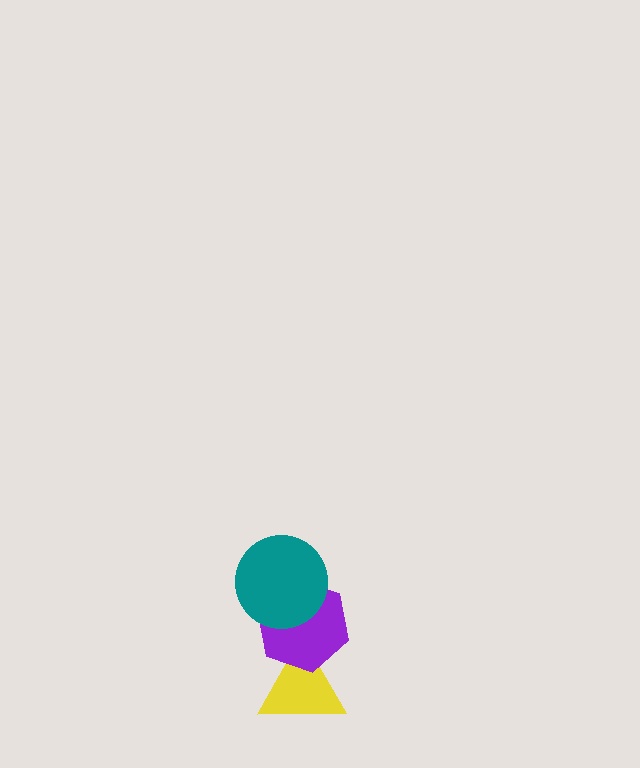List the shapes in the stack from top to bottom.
From top to bottom: the teal circle, the purple hexagon, the yellow triangle.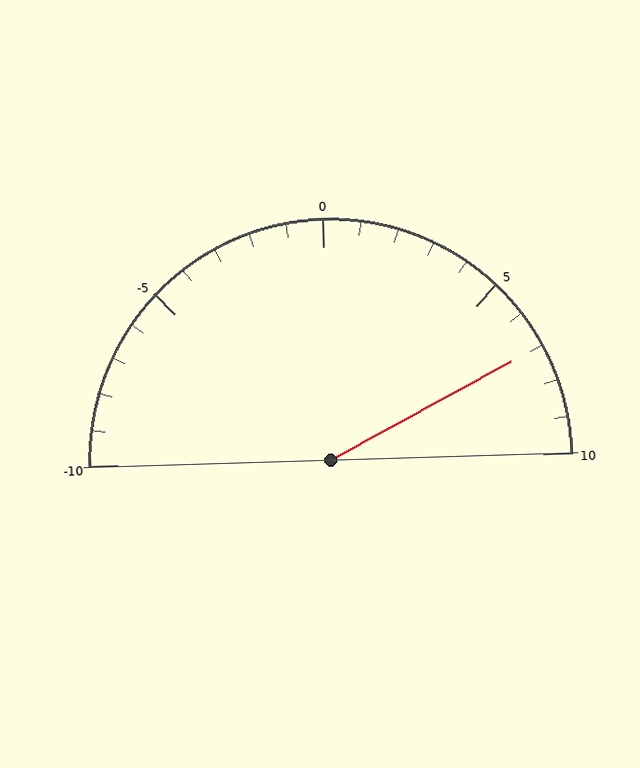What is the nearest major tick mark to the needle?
The nearest major tick mark is 5.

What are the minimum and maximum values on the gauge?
The gauge ranges from -10 to 10.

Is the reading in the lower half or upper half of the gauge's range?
The reading is in the upper half of the range (-10 to 10).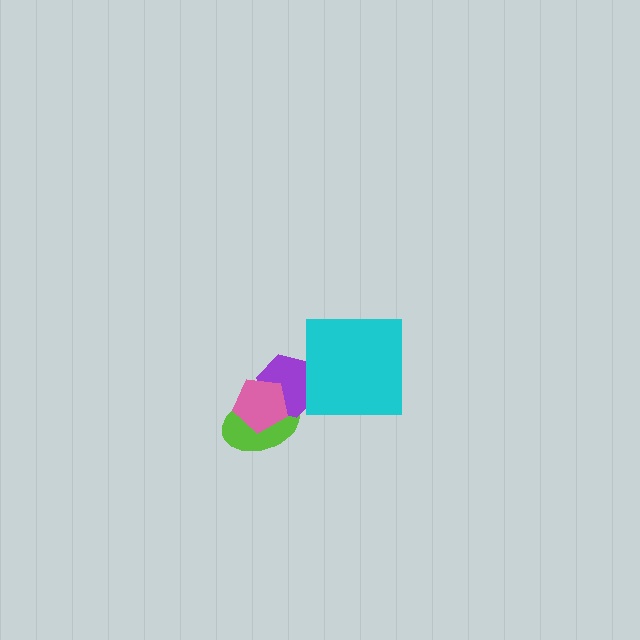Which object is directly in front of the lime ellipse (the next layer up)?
The purple hexagon is directly in front of the lime ellipse.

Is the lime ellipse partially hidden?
Yes, it is partially covered by another shape.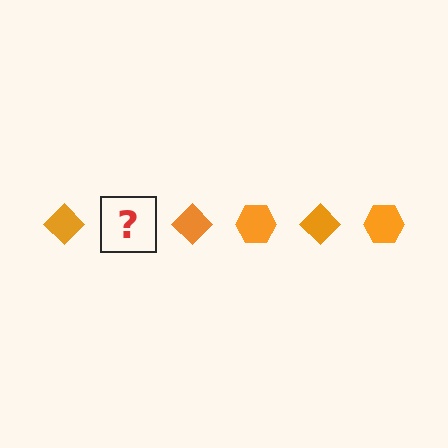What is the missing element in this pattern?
The missing element is an orange hexagon.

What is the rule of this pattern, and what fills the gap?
The rule is that the pattern cycles through diamond, hexagon shapes in orange. The gap should be filled with an orange hexagon.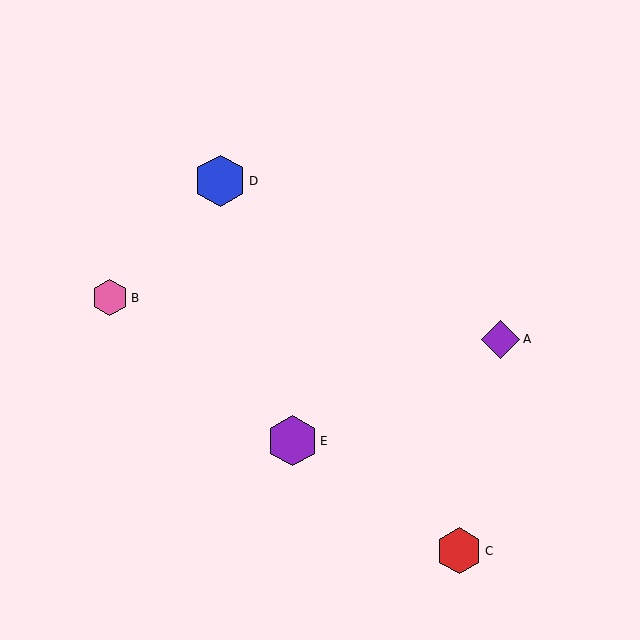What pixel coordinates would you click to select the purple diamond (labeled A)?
Click at (501, 339) to select the purple diamond A.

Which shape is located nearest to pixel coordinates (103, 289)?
The pink hexagon (labeled B) at (110, 298) is nearest to that location.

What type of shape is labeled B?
Shape B is a pink hexagon.